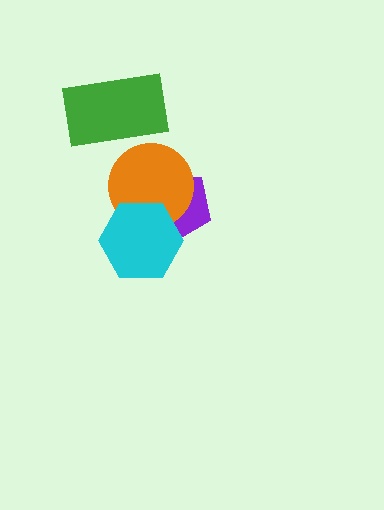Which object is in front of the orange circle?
The cyan hexagon is in front of the orange circle.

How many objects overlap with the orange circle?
2 objects overlap with the orange circle.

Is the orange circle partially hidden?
Yes, it is partially covered by another shape.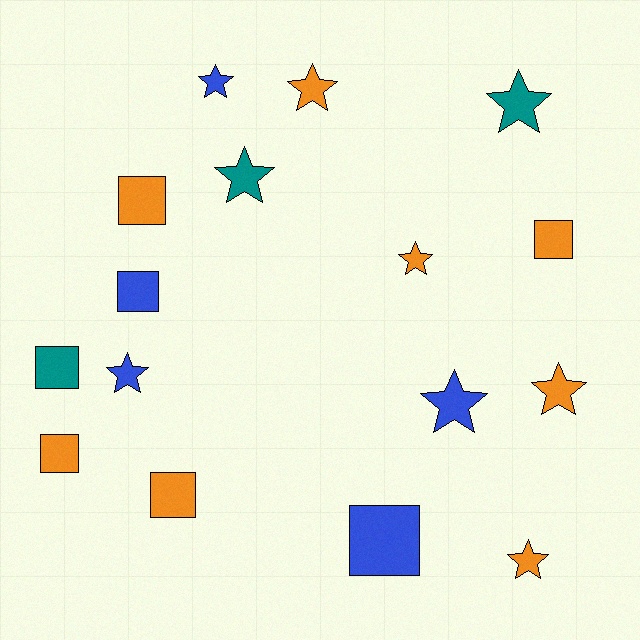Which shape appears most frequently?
Star, with 9 objects.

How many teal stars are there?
There are 2 teal stars.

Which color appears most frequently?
Orange, with 8 objects.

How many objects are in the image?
There are 16 objects.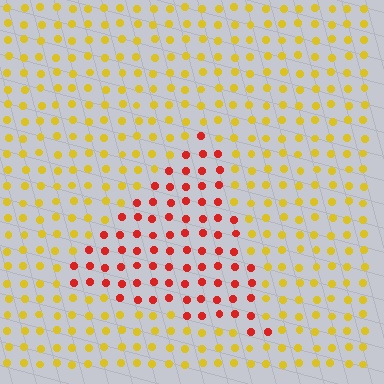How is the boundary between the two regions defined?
The boundary is defined purely by a slight shift in hue (about 53 degrees). Spacing, size, and orientation are identical on both sides.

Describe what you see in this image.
The image is filled with small yellow elements in a uniform arrangement. A triangle-shaped region is visible where the elements are tinted to a slightly different hue, forming a subtle color boundary.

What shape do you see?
I see a triangle.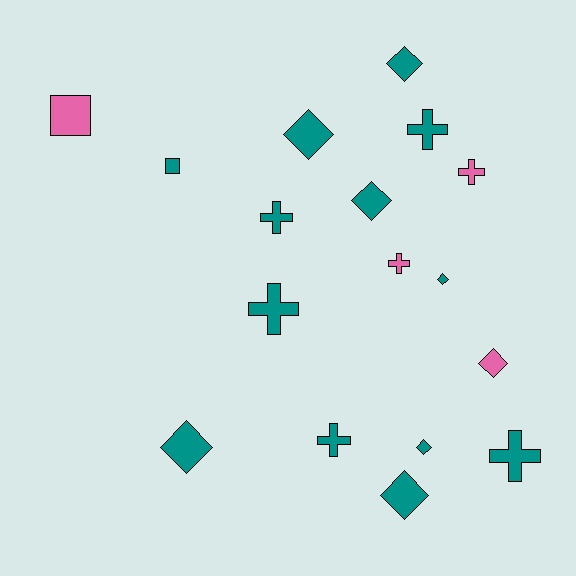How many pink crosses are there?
There are 2 pink crosses.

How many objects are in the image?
There are 17 objects.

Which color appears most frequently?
Teal, with 13 objects.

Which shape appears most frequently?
Diamond, with 8 objects.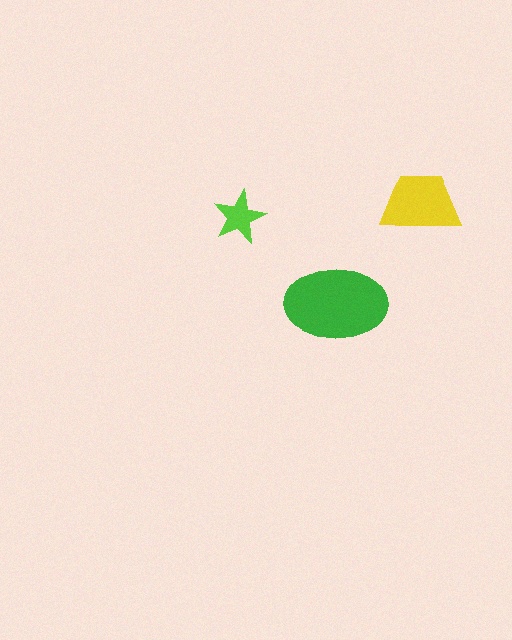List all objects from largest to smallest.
The green ellipse, the yellow trapezoid, the lime star.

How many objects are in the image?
There are 3 objects in the image.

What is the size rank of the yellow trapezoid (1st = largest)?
2nd.